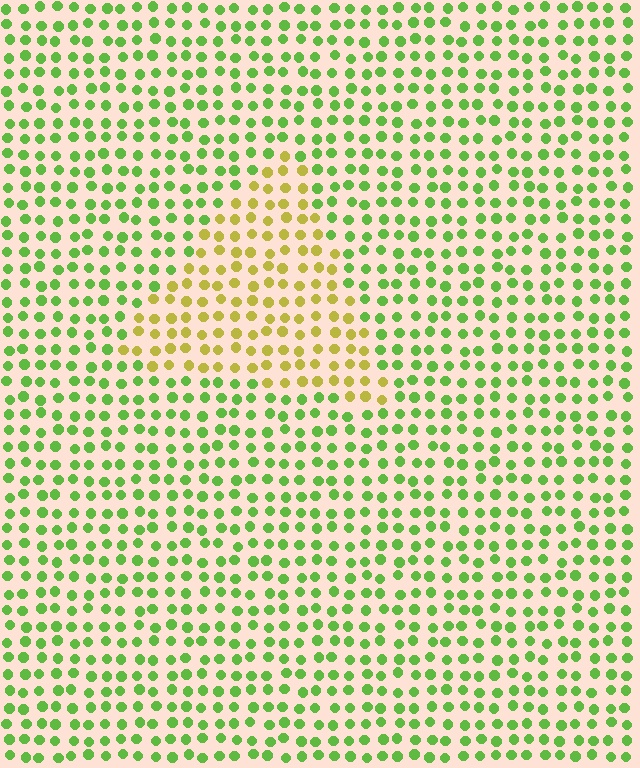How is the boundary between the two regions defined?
The boundary is defined purely by a slight shift in hue (about 47 degrees). Spacing, size, and orientation are identical on both sides.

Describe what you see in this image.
The image is filled with small lime elements in a uniform arrangement. A triangle-shaped region is visible where the elements are tinted to a slightly different hue, forming a subtle color boundary.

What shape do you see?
I see a triangle.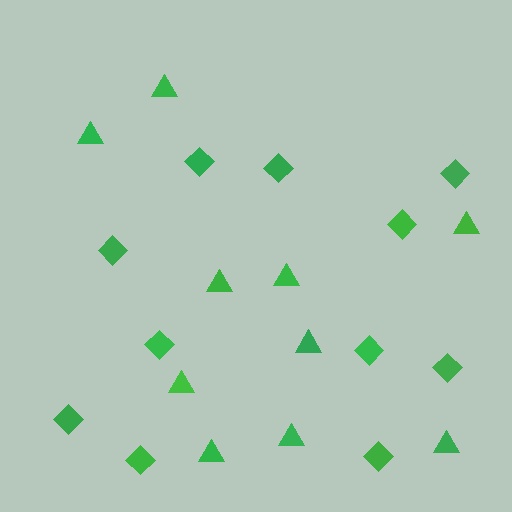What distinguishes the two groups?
There are 2 groups: one group of triangles (10) and one group of diamonds (11).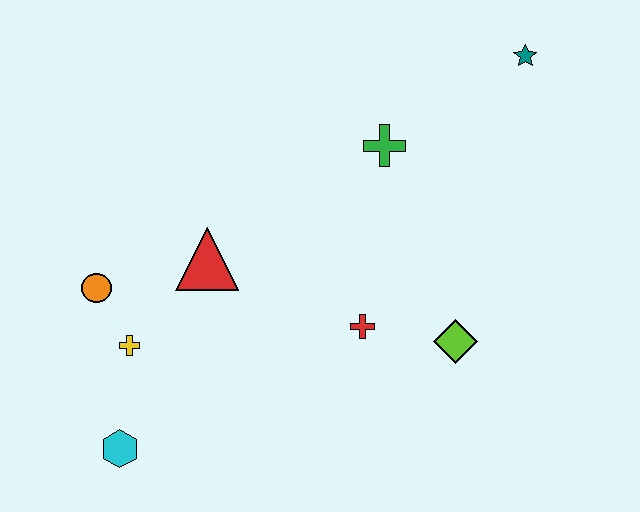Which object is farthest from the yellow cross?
The teal star is farthest from the yellow cross.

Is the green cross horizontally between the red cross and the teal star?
Yes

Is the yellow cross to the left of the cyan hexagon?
No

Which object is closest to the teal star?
The green cross is closest to the teal star.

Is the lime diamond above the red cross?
No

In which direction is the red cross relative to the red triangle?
The red cross is to the right of the red triangle.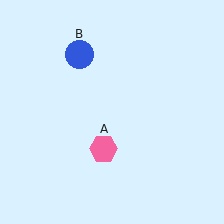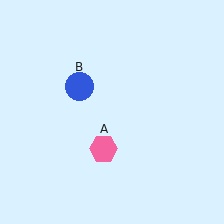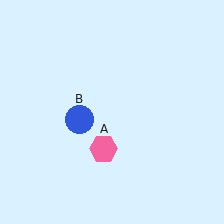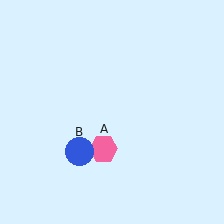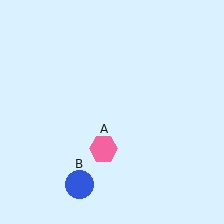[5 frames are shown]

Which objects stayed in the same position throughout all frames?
Pink hexagon (object A) remained stationary.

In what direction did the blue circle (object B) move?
The blue circle (object B) moved down.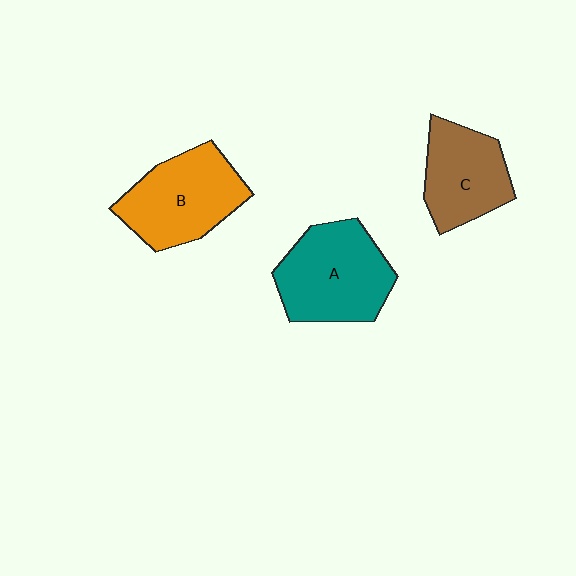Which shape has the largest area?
Shape A (teal).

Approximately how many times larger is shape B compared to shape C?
Approximately 1.2 times.